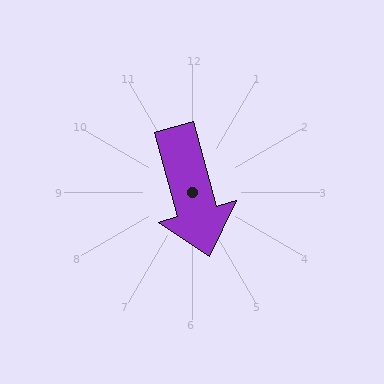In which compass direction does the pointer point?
South.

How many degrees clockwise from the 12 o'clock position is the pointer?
Approximately 165 degrees.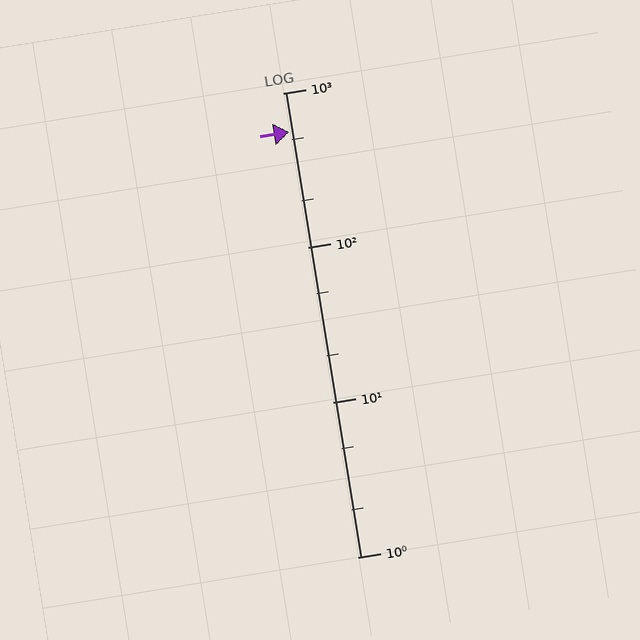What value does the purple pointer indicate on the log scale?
The pointer indicates approximately 560.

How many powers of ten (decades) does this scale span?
The scale spans 3 decades, from 1 to 1000.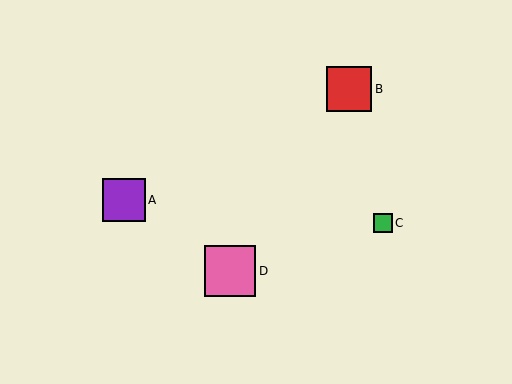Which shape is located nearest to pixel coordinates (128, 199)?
The purple square (labeled A) at (124, 200) is nearest to that location.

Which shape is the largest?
The pink square (labeled D) is the largest.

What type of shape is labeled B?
Shape B is a red square.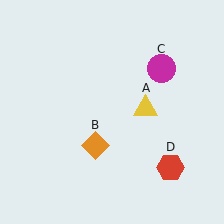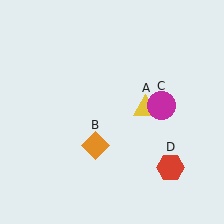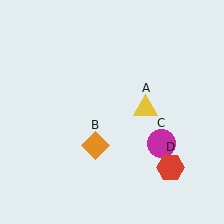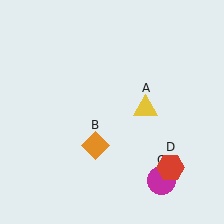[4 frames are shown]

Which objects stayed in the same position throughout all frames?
Yellow triangle (object A) and orange diamond (object B) and red hexagon (object D) remained stationary.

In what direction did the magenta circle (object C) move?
The magenta circle (object C) moved down.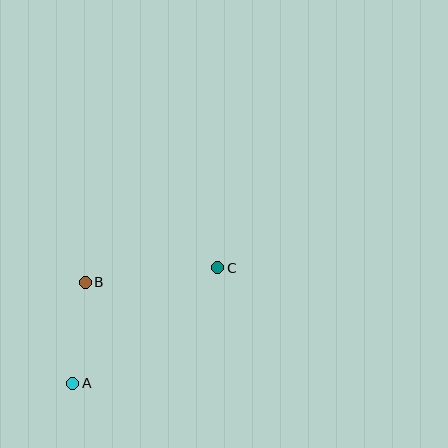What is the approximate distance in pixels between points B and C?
The distance between B and C is approximately 133 pixels.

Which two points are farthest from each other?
Points A and C are farthest from each other.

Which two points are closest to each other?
Points A and B are closest to each other.